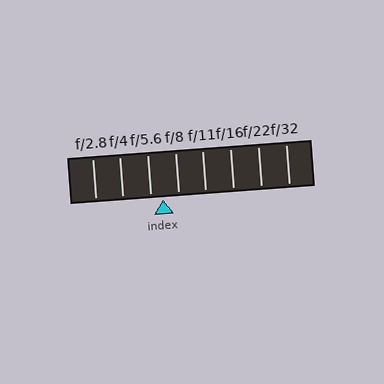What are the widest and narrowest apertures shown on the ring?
The widest aperture shown is f/2.8 and the narrowest is f/32.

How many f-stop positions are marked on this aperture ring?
There are 8 f-stop positions marked.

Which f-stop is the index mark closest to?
The index mark is closest to f/5.6.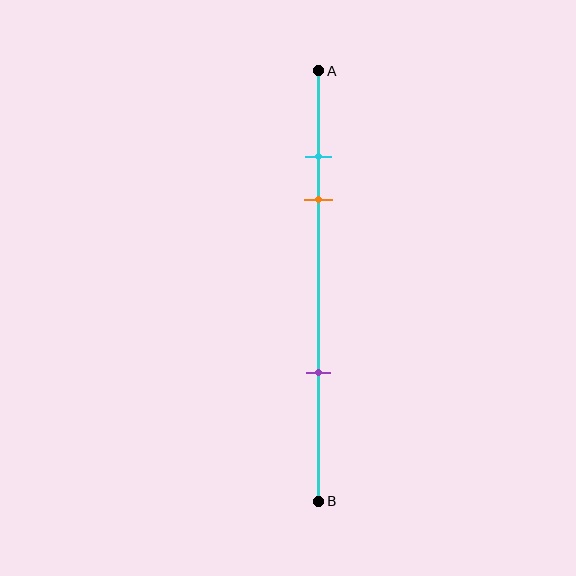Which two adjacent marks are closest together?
The cyan and orange marks are the closest adjacent pair.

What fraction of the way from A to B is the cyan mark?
The cyan mark is approximately 20% (0.2) of the way from A to B.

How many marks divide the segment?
There are 3 marks dividing the segment.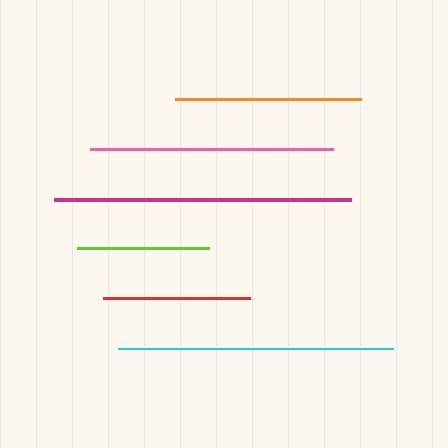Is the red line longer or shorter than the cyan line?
The cyan line is longer than the red line.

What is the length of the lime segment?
The lime segment is approximately 131 pixels long.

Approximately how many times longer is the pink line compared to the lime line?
The pink line is approximately 1.9 times the length of the lime line.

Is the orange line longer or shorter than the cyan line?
The cyan line is longer than the orange line.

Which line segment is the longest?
The magenta line is the longest at approximately 297 pixels.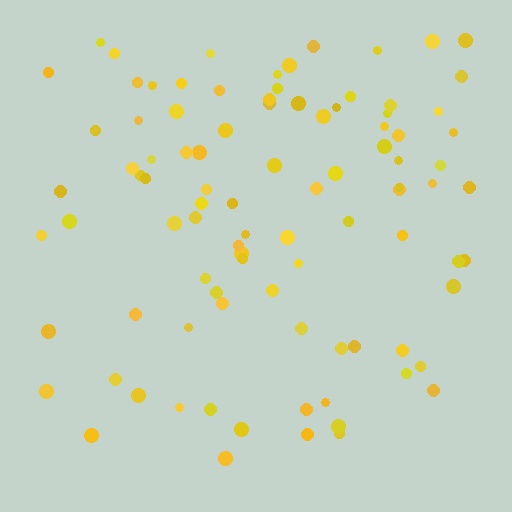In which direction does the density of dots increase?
From bottom to top, with the top side densest.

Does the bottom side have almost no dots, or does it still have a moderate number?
Still a moderate number, just noticeably fewer than the top.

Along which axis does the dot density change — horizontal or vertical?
Vertical.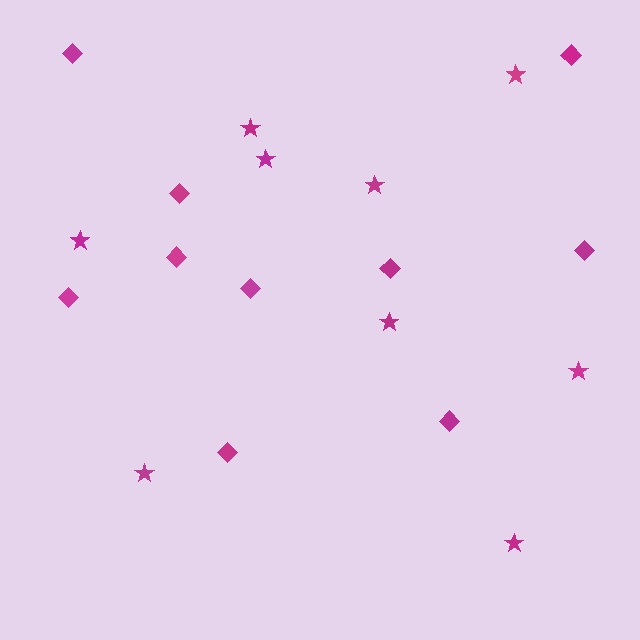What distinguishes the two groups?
There are 2 groups: one group of diamonds (10) and one group of stars (9).